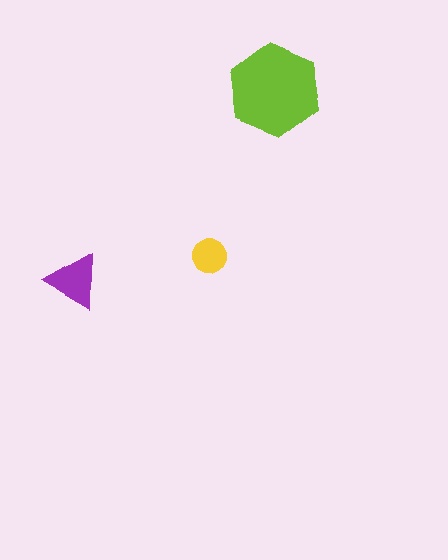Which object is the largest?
The lime hexagon.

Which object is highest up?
The lime hexagon is topmost.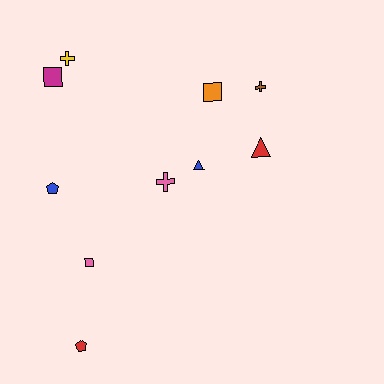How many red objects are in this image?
There are 2 red objects.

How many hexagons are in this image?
There are no hexagons.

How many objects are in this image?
There are 10 objects.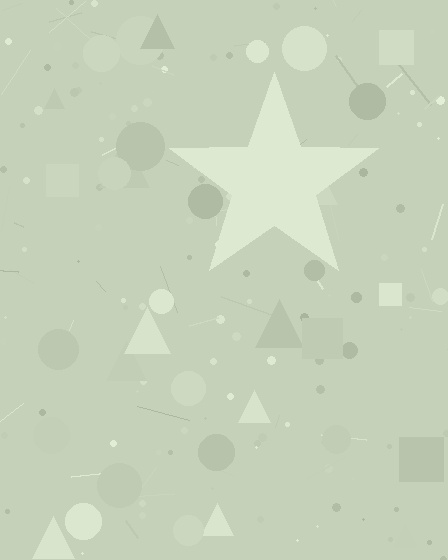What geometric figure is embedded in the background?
A star is embedded in the background.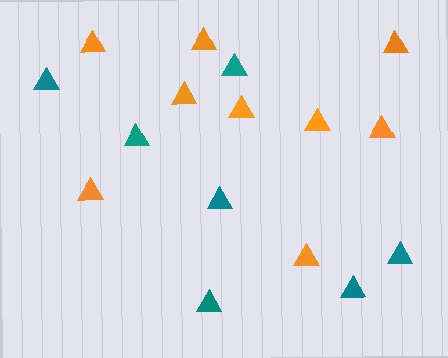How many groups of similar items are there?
There are 2 groups: one group of orange triangles (9) and one group of teal triangles (7).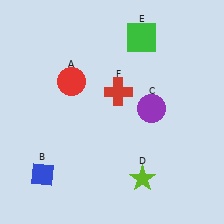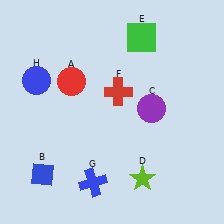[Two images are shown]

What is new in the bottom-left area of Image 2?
A blue cross (G) was added in the bottom-left area of Image 2.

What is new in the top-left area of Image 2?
A blue circle (H) was added in the top-left area of Image 2.